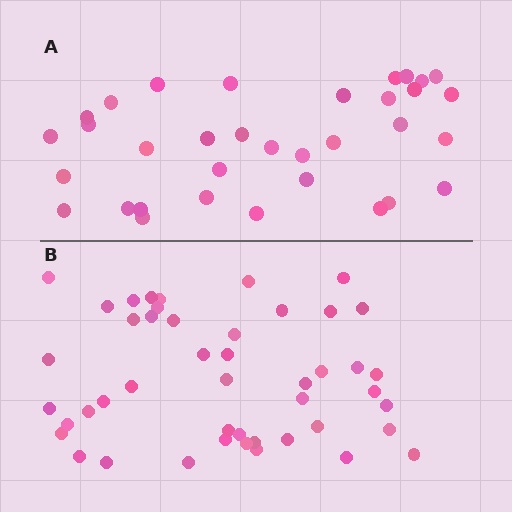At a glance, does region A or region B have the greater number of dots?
Region B (the bottom region) has more dots.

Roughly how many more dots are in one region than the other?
Region B has roughly 12 or so more dots than region A.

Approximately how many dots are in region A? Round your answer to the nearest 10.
About 30 dots. (The exact count is 34, which rounds to 30.)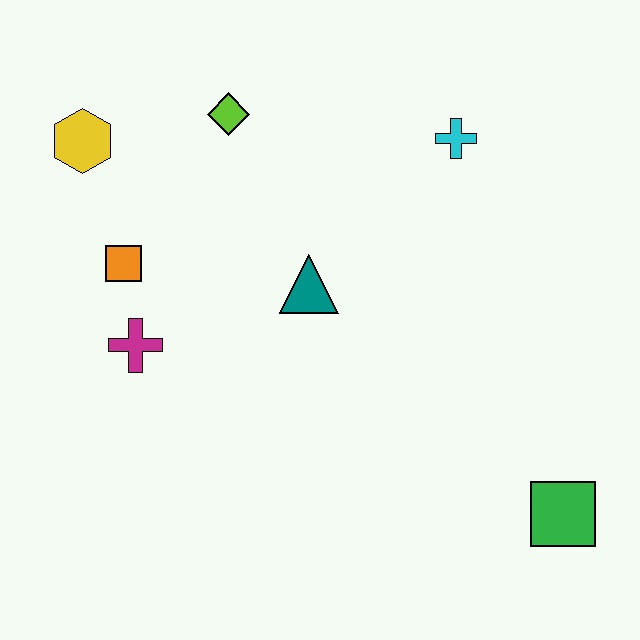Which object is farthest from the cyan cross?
The green square is farthest from the cyan cross.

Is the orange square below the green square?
No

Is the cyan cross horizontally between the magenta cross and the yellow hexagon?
No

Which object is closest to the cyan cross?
The teal triangle is closest to the cyan cross.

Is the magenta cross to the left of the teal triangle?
Yes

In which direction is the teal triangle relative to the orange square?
The teal triangle is to the right of the orange square.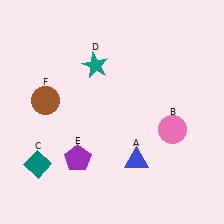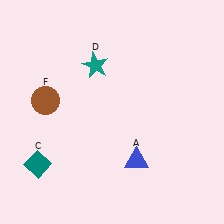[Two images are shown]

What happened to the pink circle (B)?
The pink circle (B) was removed in Image 2. It was in the bottom-right area of Image 1.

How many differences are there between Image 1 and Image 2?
There are 2 differences between the two images.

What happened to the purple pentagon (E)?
The purple pentagon (E) was removed in Image 2. It was in the bottom-left area of Image 1.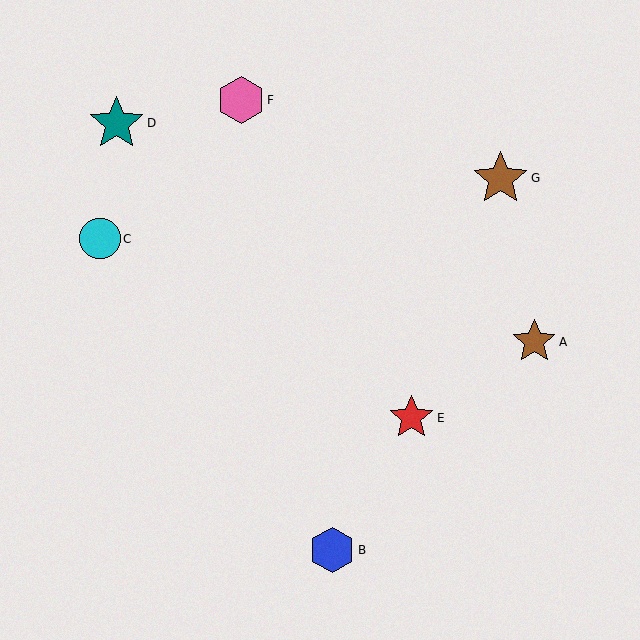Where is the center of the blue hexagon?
The center of the blue hexagon is at (332, 550).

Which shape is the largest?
The brown star (labeled G) is the largest.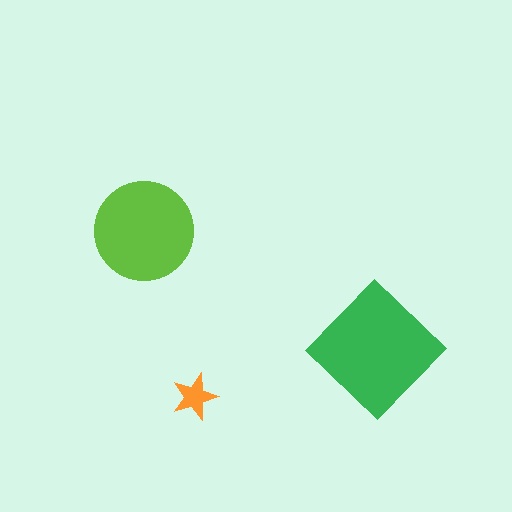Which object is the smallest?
The orange star.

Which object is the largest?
The green diamond.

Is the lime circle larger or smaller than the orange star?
Larger.